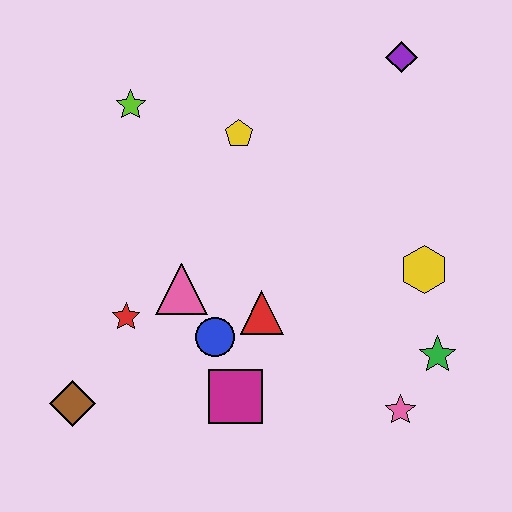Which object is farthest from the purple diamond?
The brown diamond is farthest from the purple diamond.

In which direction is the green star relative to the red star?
The green star is to the right of the red star.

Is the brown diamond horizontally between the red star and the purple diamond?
No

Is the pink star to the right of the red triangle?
Yes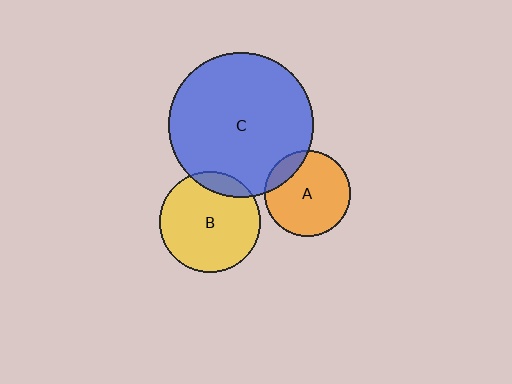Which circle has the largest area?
Circle C (blue).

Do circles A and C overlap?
Yes.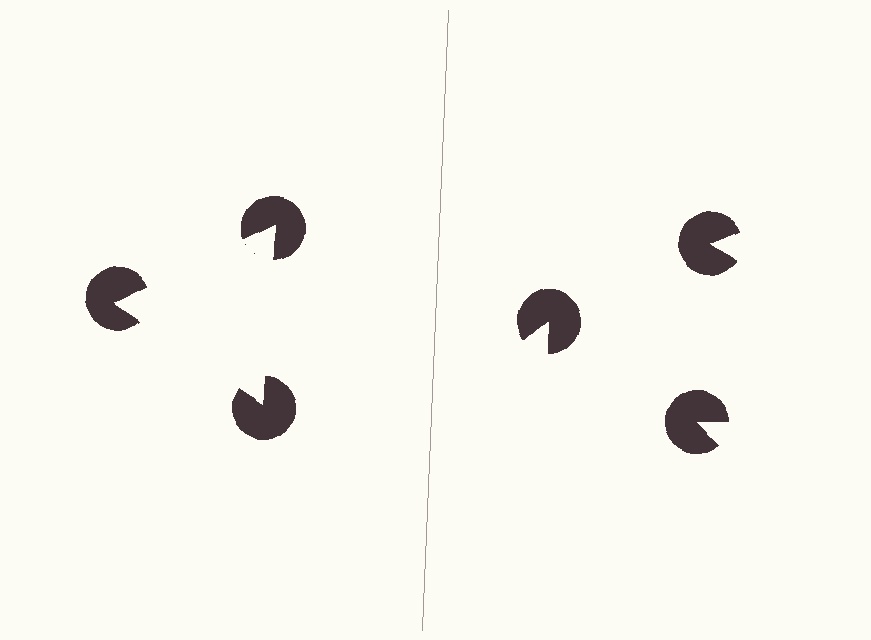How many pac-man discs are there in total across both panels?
6 — 3 on each side.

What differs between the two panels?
The pac-man discs are positioned identically on both sides; only the wedge orientations differ. On the left they align to a triangle; on the right they are misaligned.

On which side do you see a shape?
An illusory triangle appears on the left side. On the right side the wedge cuts are rotated, so no coherent shape forms.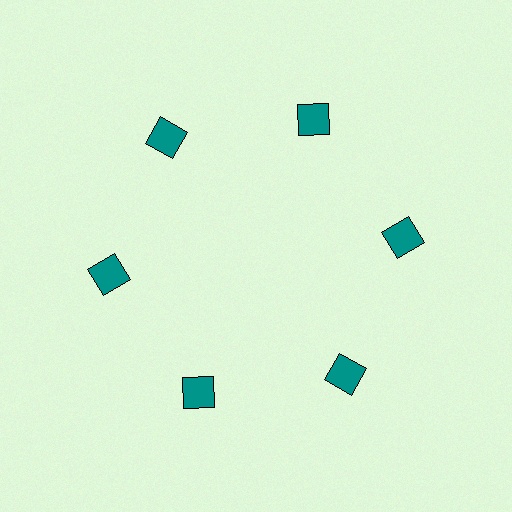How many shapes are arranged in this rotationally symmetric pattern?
There are 6 shapes, arranged in 6 groups of 1.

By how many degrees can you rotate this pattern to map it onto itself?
The pattern maps onto itself every 60 degrees of rotation.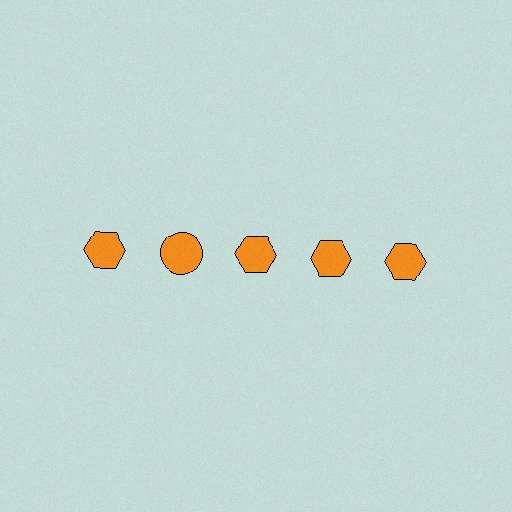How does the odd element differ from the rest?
It has a different shape: circle instead of hexagon.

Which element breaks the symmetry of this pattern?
The orange circle in the top row, second from left column breaks the symmetry. All other shapes are orange hexagons.